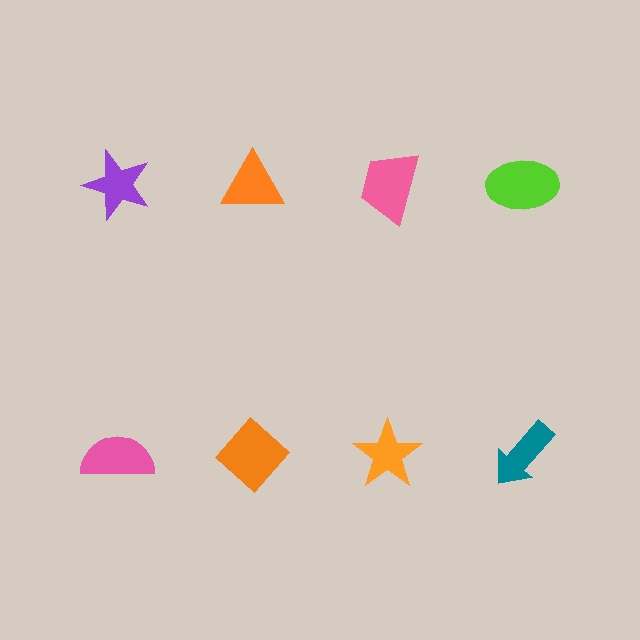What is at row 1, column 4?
A lime ellipse.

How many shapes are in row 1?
4 shapes.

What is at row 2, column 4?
A teal arrow.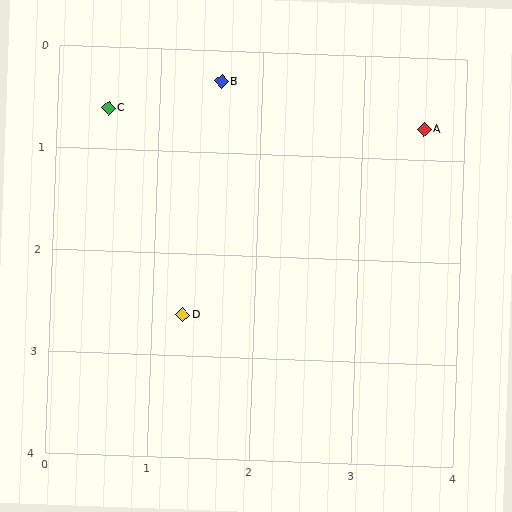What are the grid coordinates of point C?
Point C is at approximately (0.5, 0.6).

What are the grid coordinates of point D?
Point D is at approximately (1.3, 2.6).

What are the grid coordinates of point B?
Point B is at approximately (1.6, 0.3).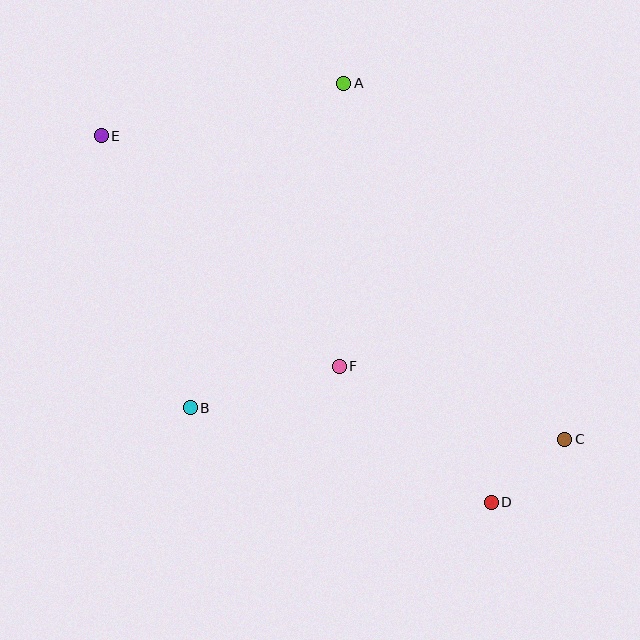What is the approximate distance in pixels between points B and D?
The distance between B and D is approximately 315 pixels.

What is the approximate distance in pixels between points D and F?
The distance between D and F is approximately 204 pixels.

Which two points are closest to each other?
Points C and D are closest to each other.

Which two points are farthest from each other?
Points C and E are farthest from each other.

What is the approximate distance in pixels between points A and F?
The distance between A and F is approximately 283 pixels.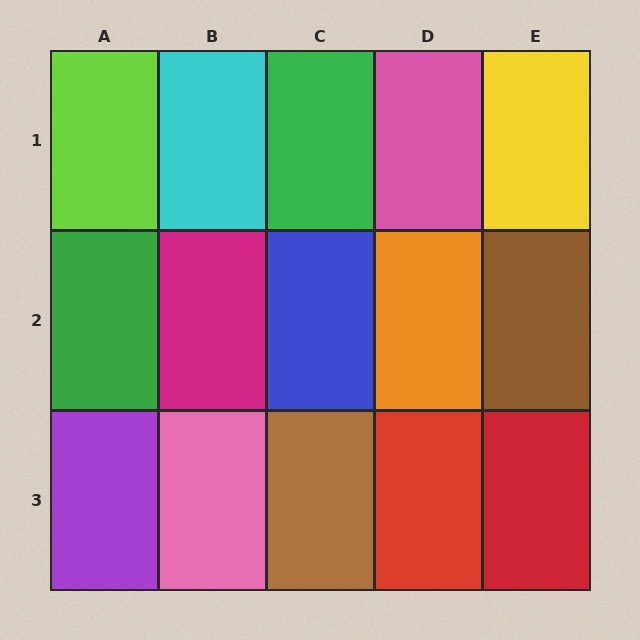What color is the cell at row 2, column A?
Green.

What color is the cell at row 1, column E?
Yellow.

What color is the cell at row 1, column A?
Lime.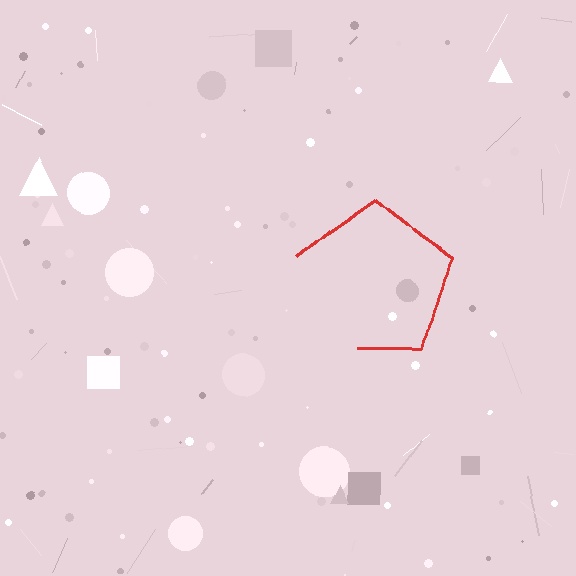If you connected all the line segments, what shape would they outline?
They would outline a pentagon.